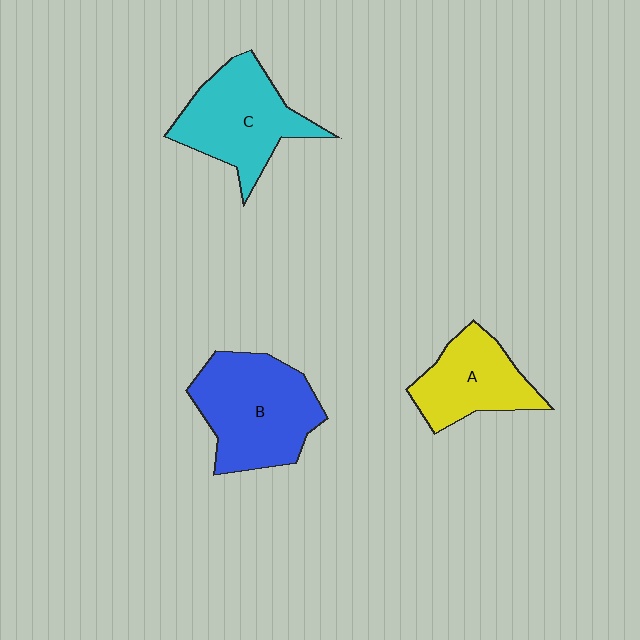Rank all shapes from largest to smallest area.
From largest to smallest: B (blue), C (cyan), A (yellow).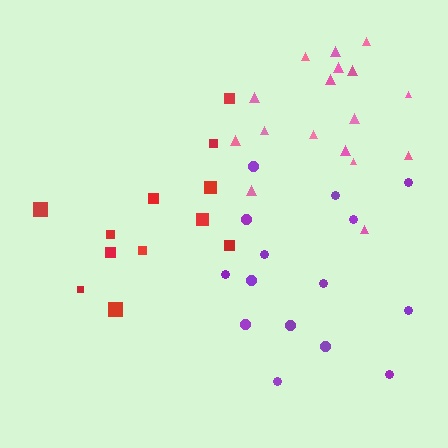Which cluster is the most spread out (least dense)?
Red.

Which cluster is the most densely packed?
Pink.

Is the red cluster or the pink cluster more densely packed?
Pink.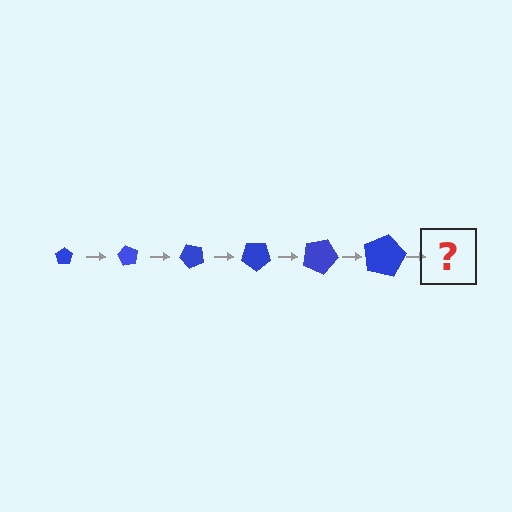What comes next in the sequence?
The next element should be a pentagon, larger than the previous one and rotated 360 degrees from the start.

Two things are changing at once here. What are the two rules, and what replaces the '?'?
The two rules are that the pentagon grows larger each step and it rotates 60 degrees each step. The '?' should be a pentagon, larger than the previous one and rotated 360 degrees from the start.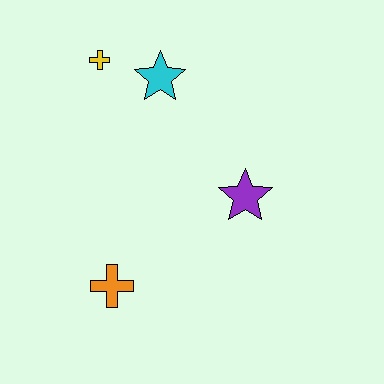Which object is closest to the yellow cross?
The cyan star is closest to the yellow cross.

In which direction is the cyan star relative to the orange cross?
The cyan star is above the orange cross.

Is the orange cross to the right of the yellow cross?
Yes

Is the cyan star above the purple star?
Yes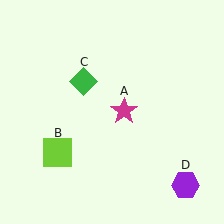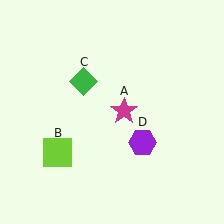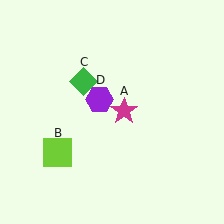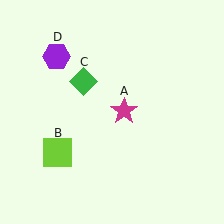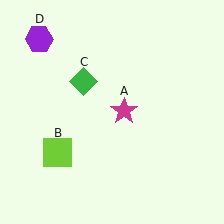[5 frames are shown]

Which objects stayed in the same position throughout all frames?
Magenta star (object A) and lime square (object B) and green diamond (object C) remained stationary.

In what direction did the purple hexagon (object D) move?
The purple hexagon (object D) moved up and to the left.